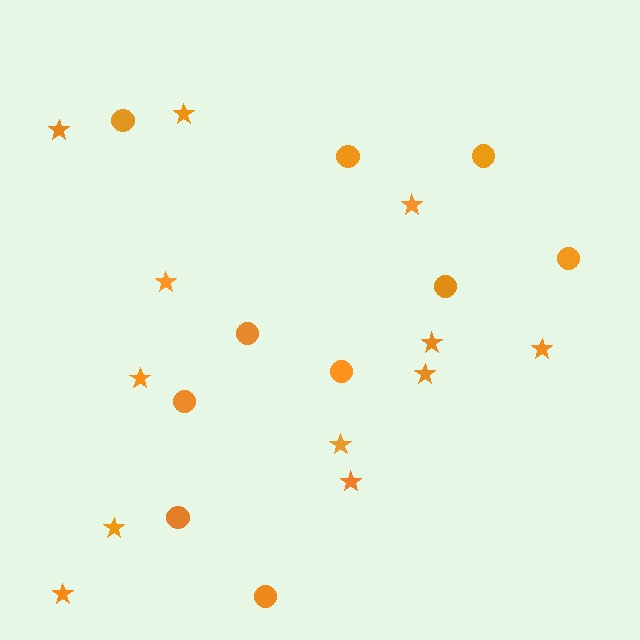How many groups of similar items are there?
There are 2 groups: one group of circles (10) and one group of stars (12).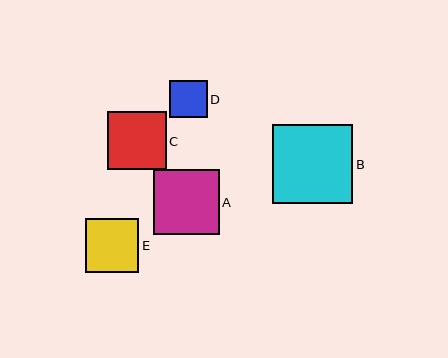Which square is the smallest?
Square D is the smallest with a size of approximately 38 pixels.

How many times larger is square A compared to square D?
Square A is approximately 1.7 times the size of square D.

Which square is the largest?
Square B is the largest with a size of approximately 80 pixels.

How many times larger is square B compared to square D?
Square B is approximately 2.1 times the size of square D.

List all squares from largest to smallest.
From largest to smallest: B, A, C, E, D.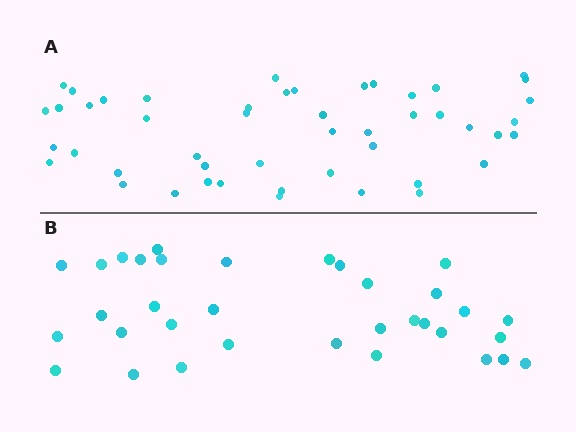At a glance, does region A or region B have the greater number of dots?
Region A (the top region) has more dots.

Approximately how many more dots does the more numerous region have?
Region A has approximately 15 more dots than region B.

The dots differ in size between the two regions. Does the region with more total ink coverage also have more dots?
No. Region B has more total ink coverage because its dots are larger, but region A actually contains more individual dots. Total area can be misleading — the number of items is what matters here.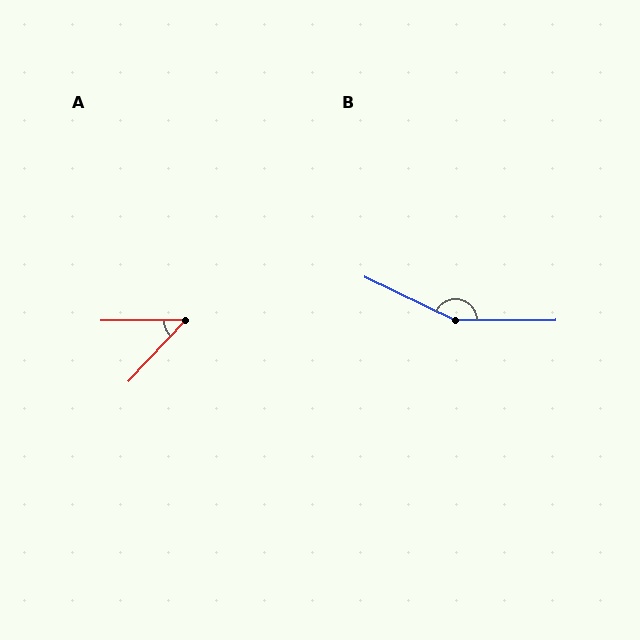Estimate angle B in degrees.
Approximately 154 degrees.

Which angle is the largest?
B, at approximately 154 degrees.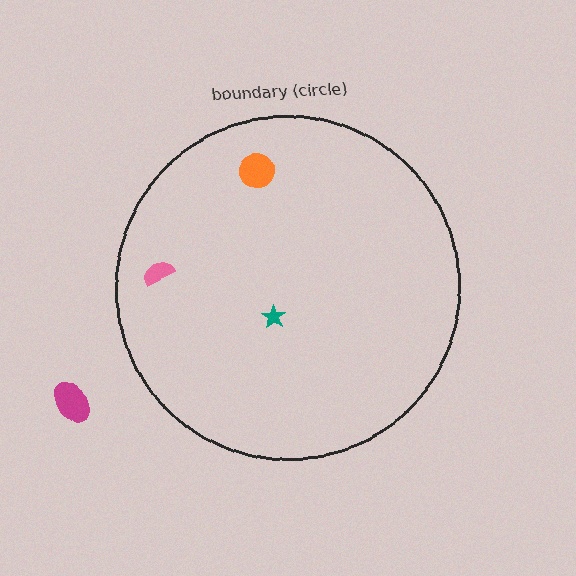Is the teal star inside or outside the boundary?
Inside.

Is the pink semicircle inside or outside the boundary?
Inside.